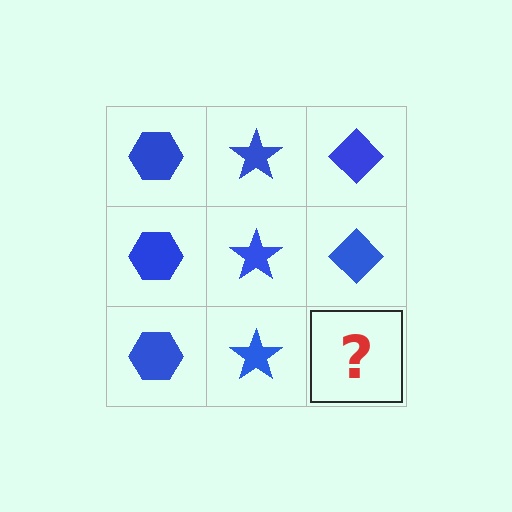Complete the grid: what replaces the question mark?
The question mark should be replaced with a blue diamond.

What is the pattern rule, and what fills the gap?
The rule is that each column has a consistent shape. The gap should be filled with a blue diamond.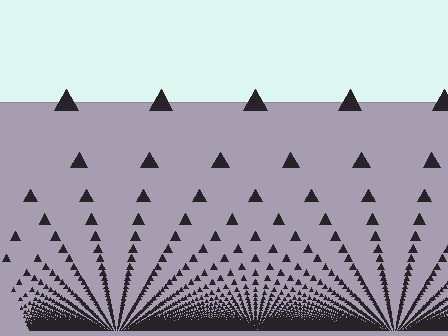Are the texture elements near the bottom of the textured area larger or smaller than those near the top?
Smaller. The gradient is inverted — elements near the bottom are smaller and denser.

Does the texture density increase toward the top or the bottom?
Density increases toward the bottom.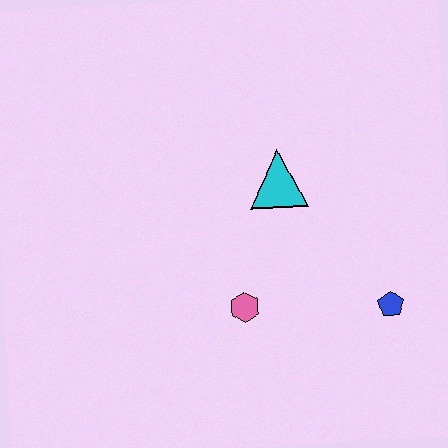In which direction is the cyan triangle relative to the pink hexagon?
The cyan triangle is above the pink hexagon.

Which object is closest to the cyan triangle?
The pink hexagon is closest to the cyan triangle.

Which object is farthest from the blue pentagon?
The cyan triangle is farthest from the blue pentagon.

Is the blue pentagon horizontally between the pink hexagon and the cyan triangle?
No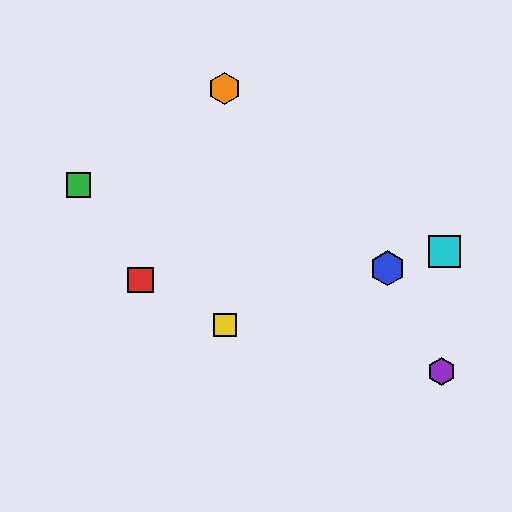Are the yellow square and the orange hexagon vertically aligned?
Yes, both are at x≈225.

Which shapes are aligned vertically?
The yellow square, the orange hexagon are aligned vertically.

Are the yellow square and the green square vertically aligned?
No, the yellow square is at x≈225 and the green square is at x≈79.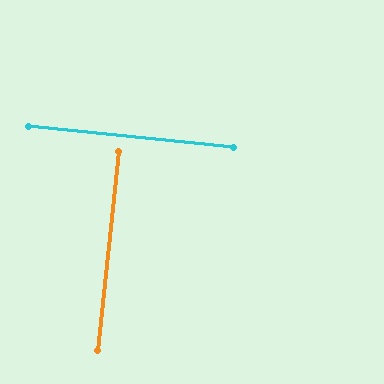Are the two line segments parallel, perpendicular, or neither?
Perpendicular — they meet at approximately 90°.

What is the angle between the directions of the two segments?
Approximately 90 degrees.